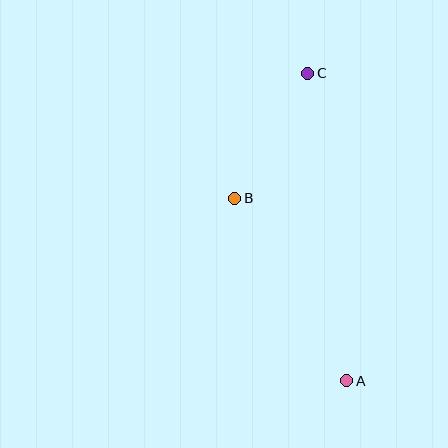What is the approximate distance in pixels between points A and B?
The distance between A and B is approximately 214 pixels.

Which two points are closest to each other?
Points B and C are closest to each other.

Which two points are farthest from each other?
Points A and C are farthest from each other.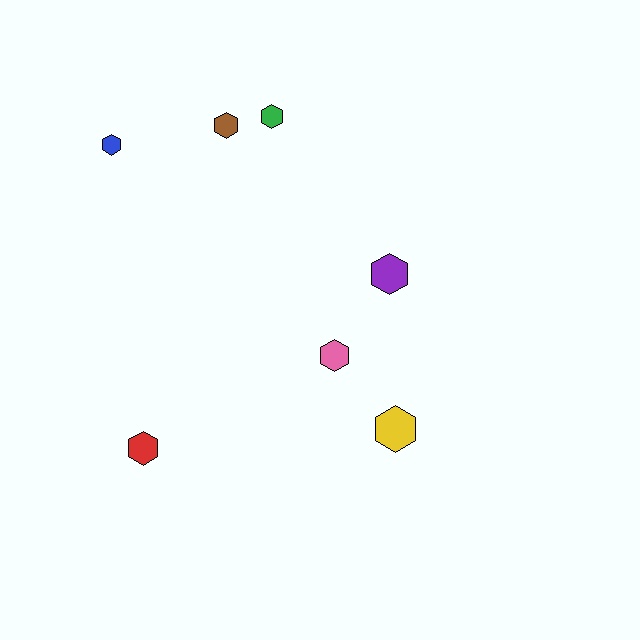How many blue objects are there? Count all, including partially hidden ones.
There is 1 blue object.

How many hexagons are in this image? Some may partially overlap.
There are 7 hexagons.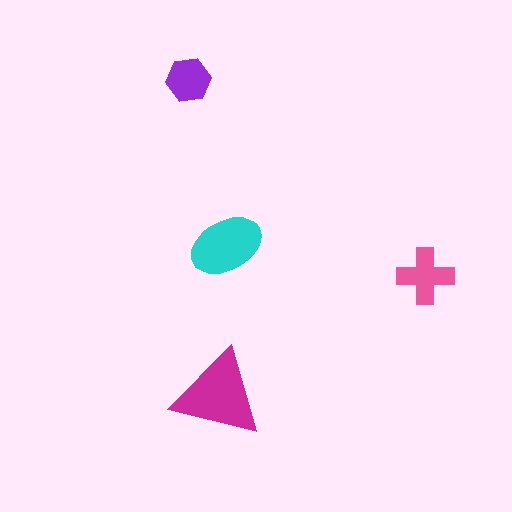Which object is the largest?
The magenta triangle.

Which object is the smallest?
The purple hexagon.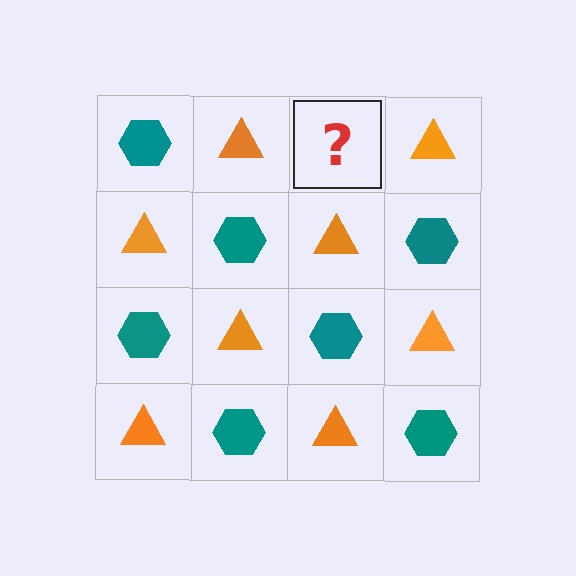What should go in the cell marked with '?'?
The missing cell should contain a teal hexagon.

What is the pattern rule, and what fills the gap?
The rule is that it alternates teal hexagon and orange triangle in a checkerboard pattern. The gap should be filled with a teal hexagon.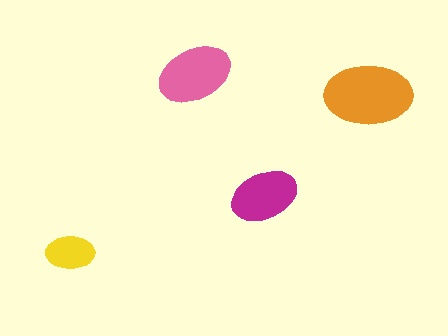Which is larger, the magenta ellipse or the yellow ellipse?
The magenta one.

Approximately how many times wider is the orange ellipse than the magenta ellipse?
About 1.5 times wider.